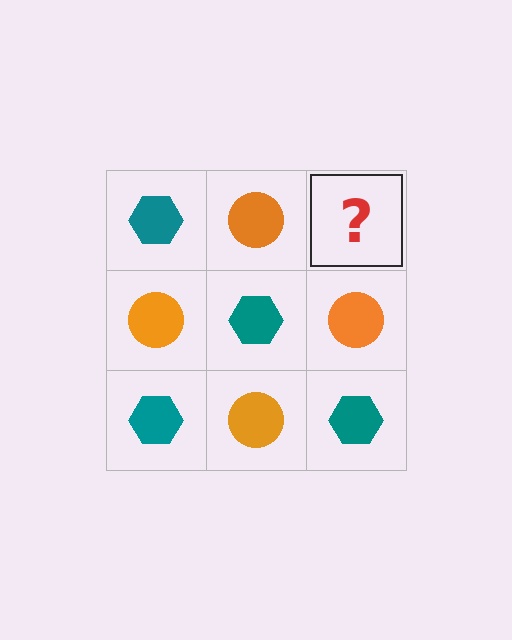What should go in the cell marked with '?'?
The missing cell should contain a teal hexagon.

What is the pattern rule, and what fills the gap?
The rule is that it alternates teal hexagon and orange circle in a checkerboard pattern. The gap should be filled with a teal hexagon.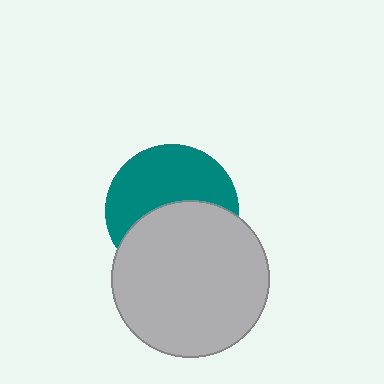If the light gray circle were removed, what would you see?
You would see the complete teal circle.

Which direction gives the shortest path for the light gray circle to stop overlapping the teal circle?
Moving down gives the shortest separation.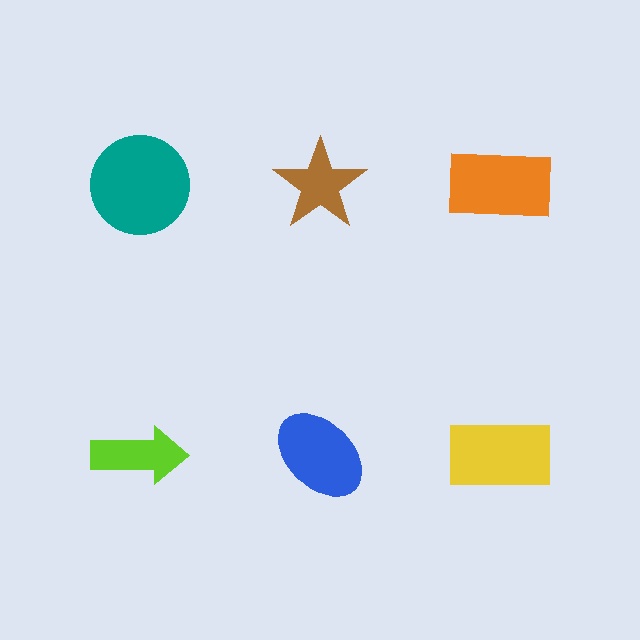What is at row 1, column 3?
An orange rectangle.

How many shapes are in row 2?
3 shapes.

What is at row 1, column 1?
A teal circle.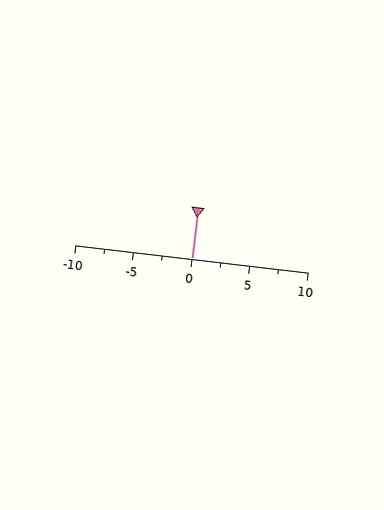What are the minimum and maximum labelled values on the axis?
The axis runs from -10 to 10.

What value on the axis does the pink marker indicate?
The marker indicates approximately 0.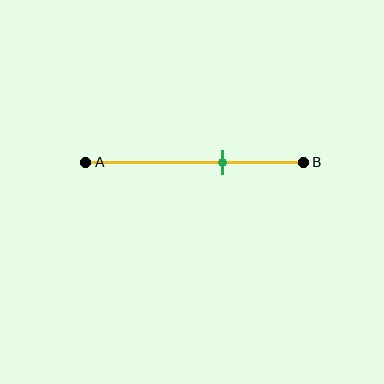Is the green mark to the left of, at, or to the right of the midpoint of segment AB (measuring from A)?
The green mark is to the right of the midpoint of segment AB.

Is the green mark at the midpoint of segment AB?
No, the mark is at about 65% from A, not at the 50% midpoint.